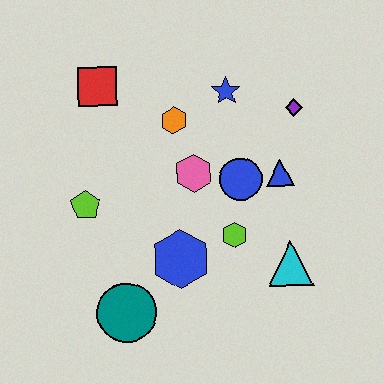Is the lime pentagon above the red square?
No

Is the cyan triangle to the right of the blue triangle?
Yes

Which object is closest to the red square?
The orange hexagon is closest to the red square.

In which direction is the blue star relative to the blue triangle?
The blue star is above the blue triangle.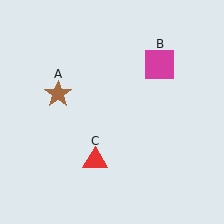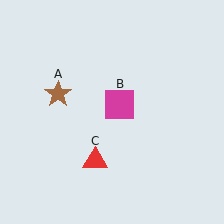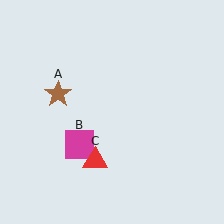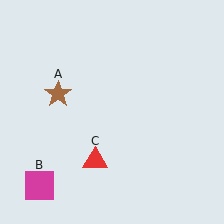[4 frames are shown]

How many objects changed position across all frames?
1 object changed position: magenta square (object B).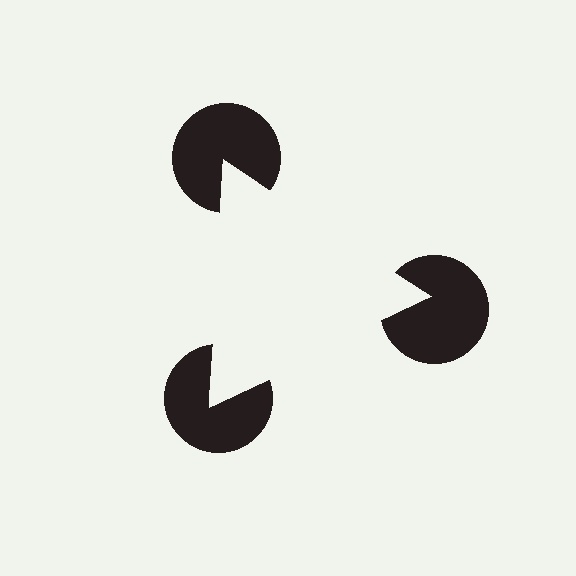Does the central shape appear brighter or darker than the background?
It typically appears slightly brighter than the background, even though no actual brightness change is drawn.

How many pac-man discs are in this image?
There are 3 — one at each vertex of the illusory triangle.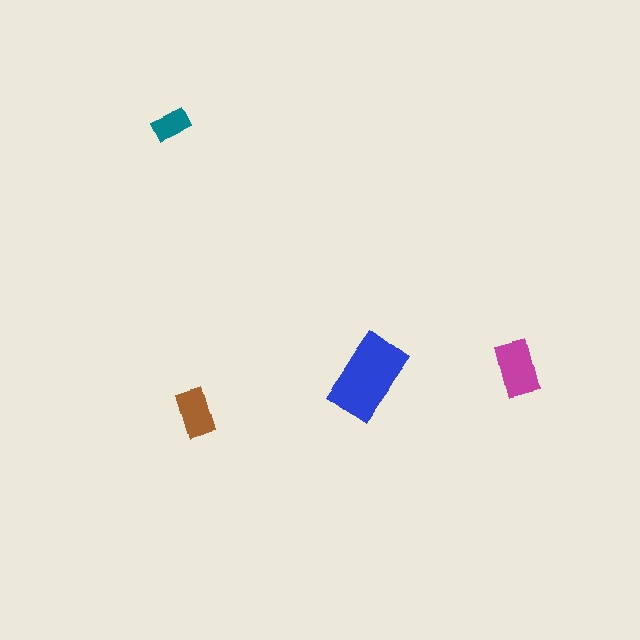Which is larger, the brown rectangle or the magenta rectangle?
The magenta one.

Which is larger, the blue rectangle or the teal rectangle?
The blue one.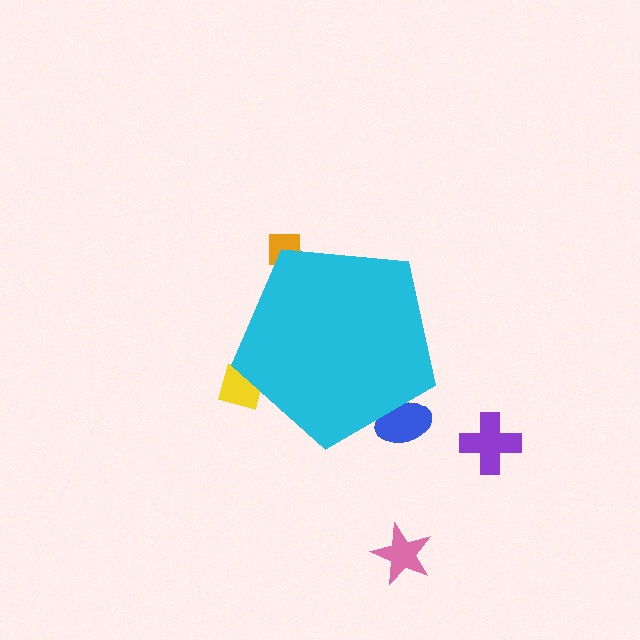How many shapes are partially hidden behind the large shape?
3 shapes are partially hidden.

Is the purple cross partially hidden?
No, the purple cross is fully visible.